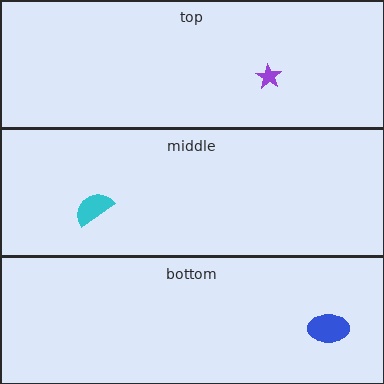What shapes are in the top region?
The purple star.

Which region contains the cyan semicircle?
The middle region.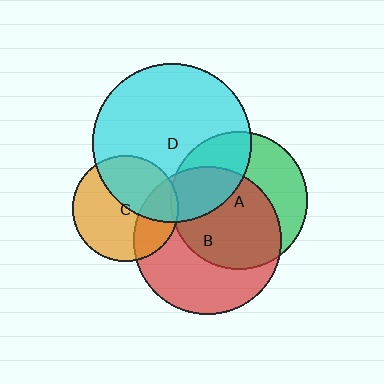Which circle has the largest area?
Circle D (cyan).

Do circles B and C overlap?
Yes.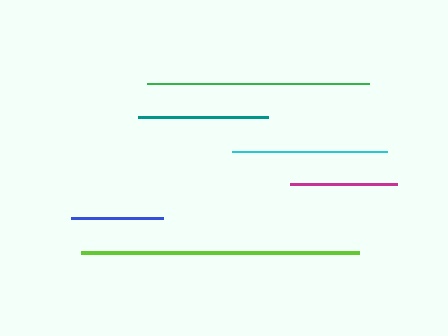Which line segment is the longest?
The lime line is the longest at approximately 277 pixels.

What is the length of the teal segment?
The teal segment is approximately 129 pixels long.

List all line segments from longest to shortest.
From longest to shortest: lime, green, cyan, teal, magenta, blue.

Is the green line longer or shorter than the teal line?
The green line is longer than the teal line.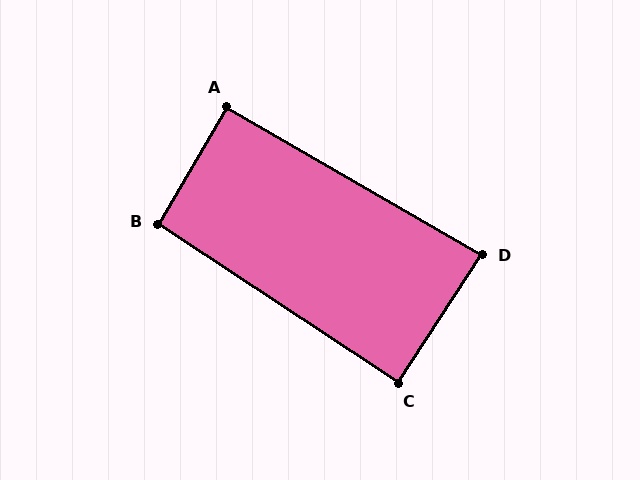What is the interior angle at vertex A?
Approximately 90 degrees (approximately right).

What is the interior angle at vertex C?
Approximately 90 degrees (approximately right).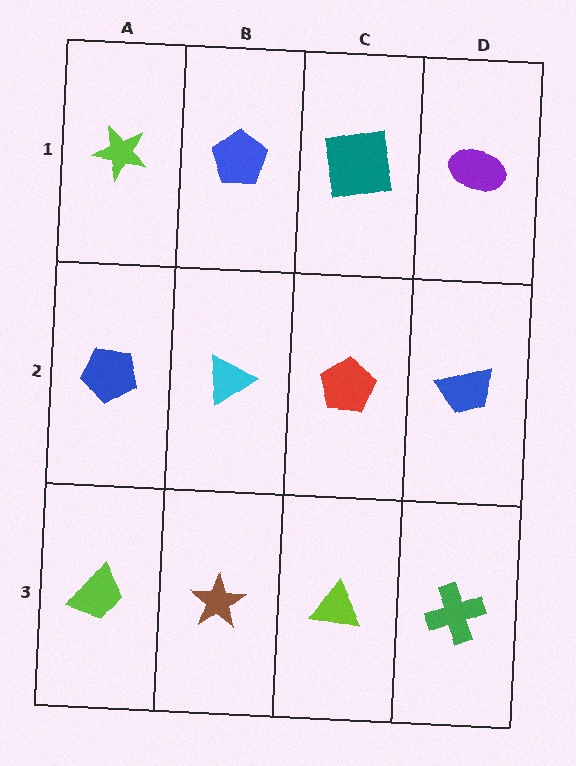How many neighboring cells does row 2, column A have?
3.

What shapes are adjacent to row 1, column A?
A blue pentagon (row 2, column A), a blue pentagon (row 1, column B).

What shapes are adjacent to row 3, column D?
A blue trapezoid (row 2, column D), a lime triangle (row 3, column C).